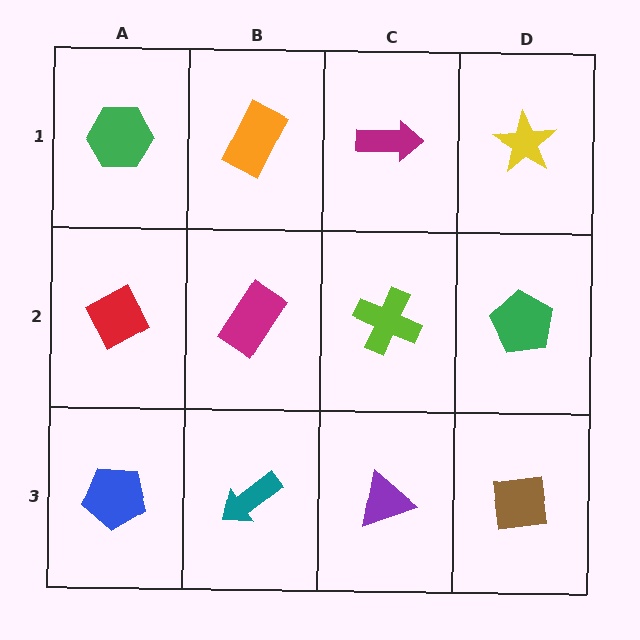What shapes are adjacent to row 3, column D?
A green pentagon (row 2, column D), a purple triangle (row 3, column C).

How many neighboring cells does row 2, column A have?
3.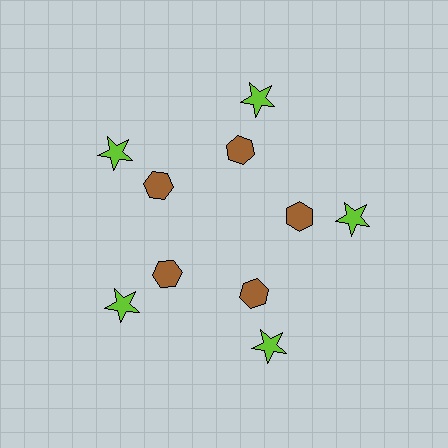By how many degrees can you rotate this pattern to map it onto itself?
The pattern maps onto itself every 72 degrees of rotation.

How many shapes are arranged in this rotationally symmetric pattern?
There are 10 shapes, arranged in 5 groups of 2.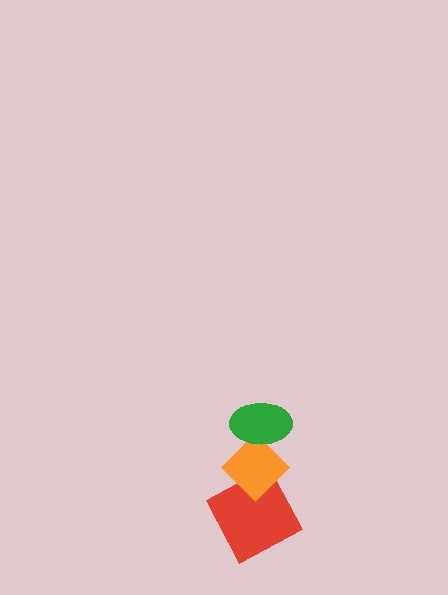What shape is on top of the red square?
The orange diamond is on top of the red square.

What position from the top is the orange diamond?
The orange diamond is 2nd from the top.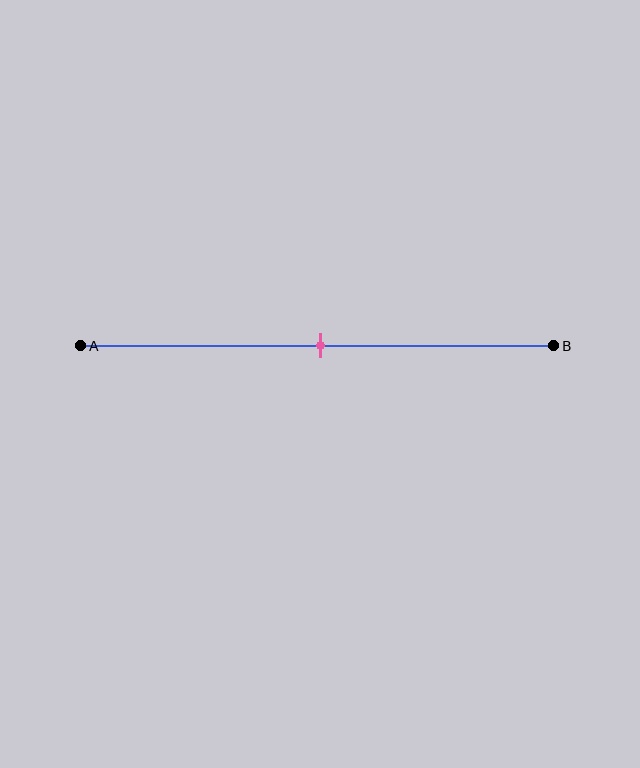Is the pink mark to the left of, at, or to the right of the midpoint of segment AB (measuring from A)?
The pink mark is approximately at the midpoint of segment AB.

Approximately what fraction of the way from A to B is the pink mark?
The pink mark is approximately 50% of the way from A to B.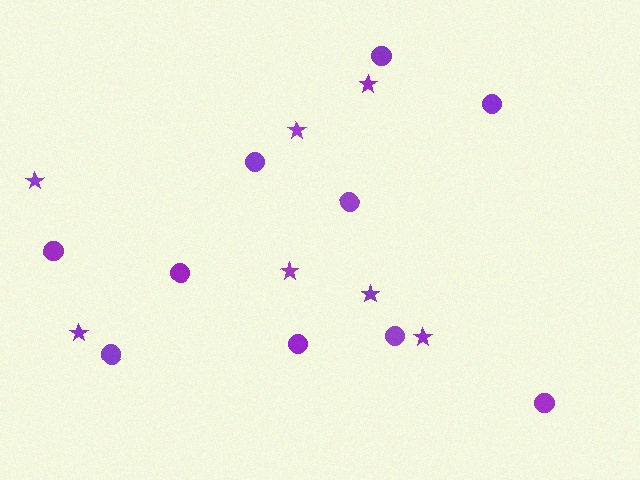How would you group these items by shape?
There are 2 groups: one group of circles (10) and one group of stars (7).